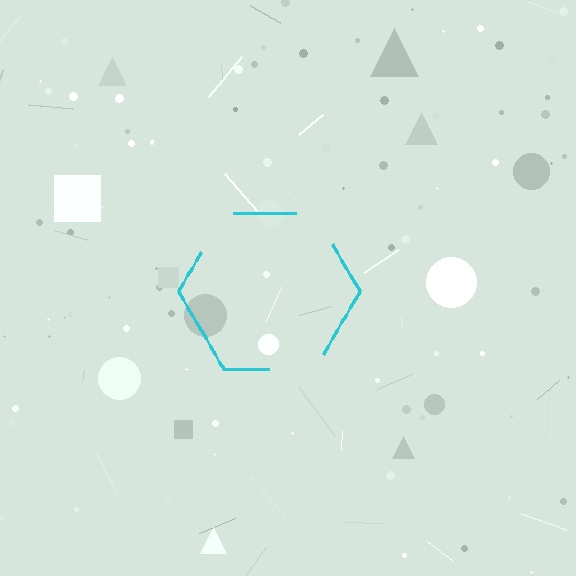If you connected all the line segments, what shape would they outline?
They would outline a hexagon.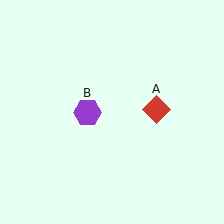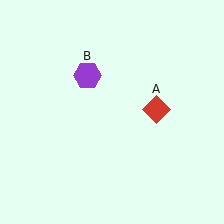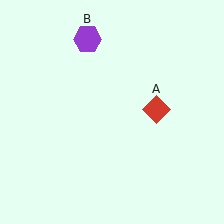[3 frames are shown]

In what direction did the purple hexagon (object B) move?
The purple hexagon (object B) moved up.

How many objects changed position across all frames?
1 object changed position: purple hexagon (object B).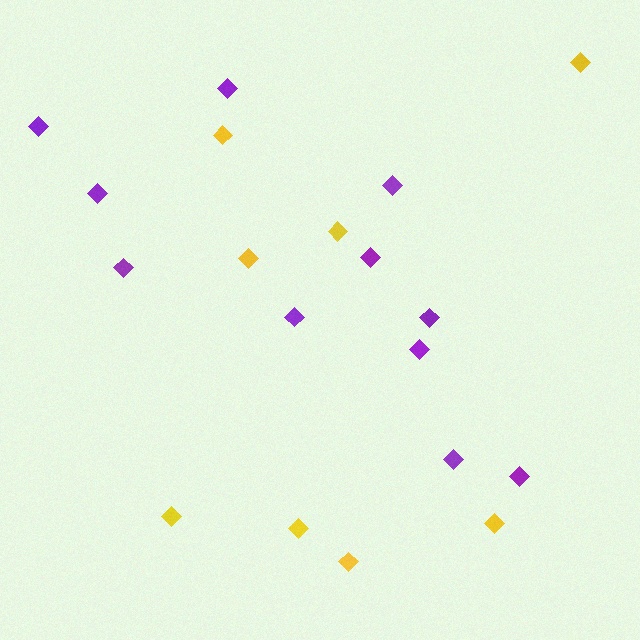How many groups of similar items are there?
There are 2 groups: one group of purple diamonds (11) and one group of yellow diamonds (8).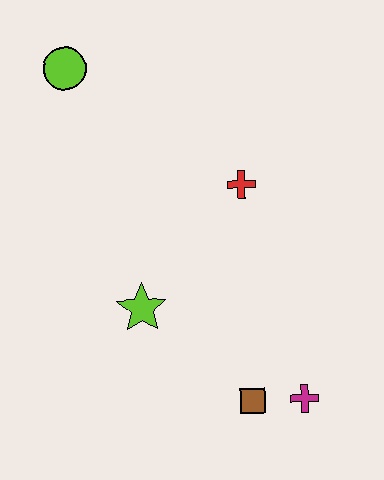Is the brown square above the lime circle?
No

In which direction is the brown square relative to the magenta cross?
The brown square is to the left of the magenta cross.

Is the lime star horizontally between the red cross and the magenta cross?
No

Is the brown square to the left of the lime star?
No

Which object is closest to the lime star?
The brown square is closest to the lime star.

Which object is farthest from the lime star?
The lime circle is farthest from the lime star.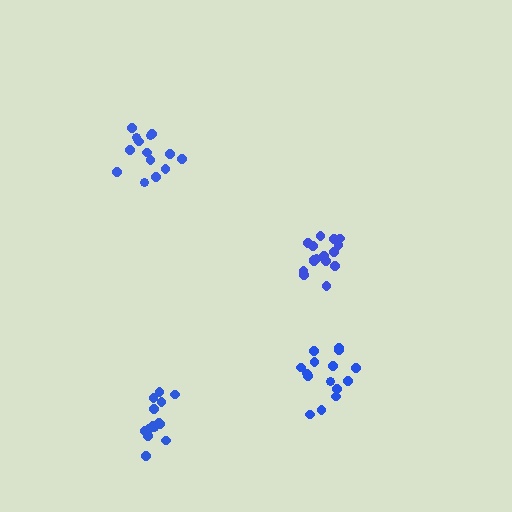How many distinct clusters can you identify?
There are 4 distinct clusters.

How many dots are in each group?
Group 1: 14 dots, Group 2: 15 dots, Group 3: 14 dots, Group 4: 17 dots (60 total).